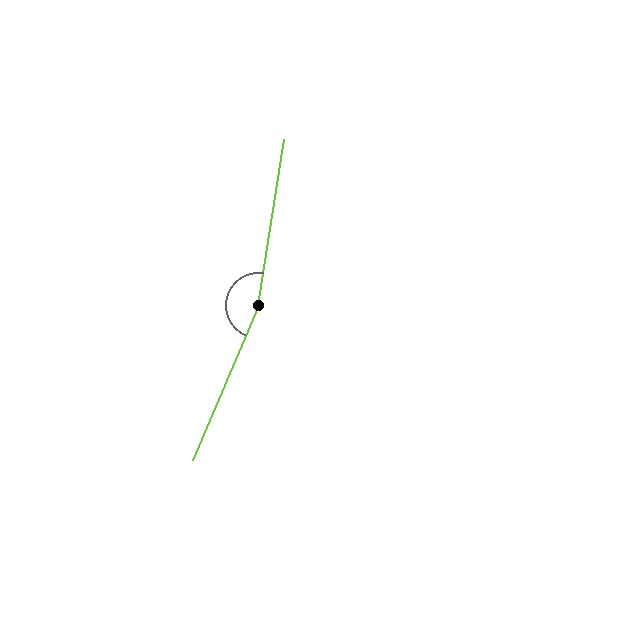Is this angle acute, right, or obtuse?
It is obtuse.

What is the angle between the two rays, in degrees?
Approximately 166 degrees.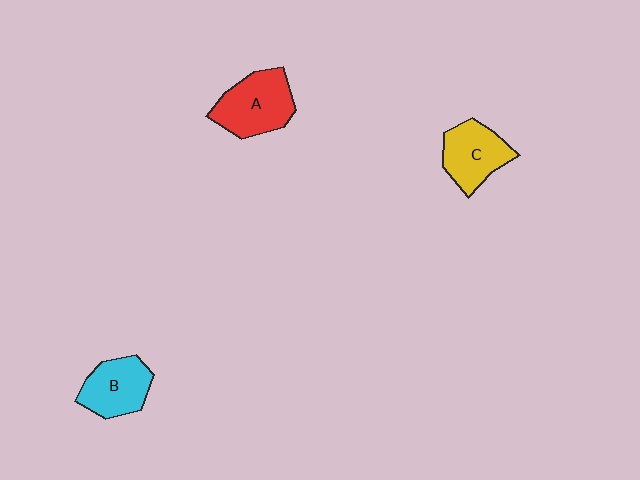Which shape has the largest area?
Shape A (red).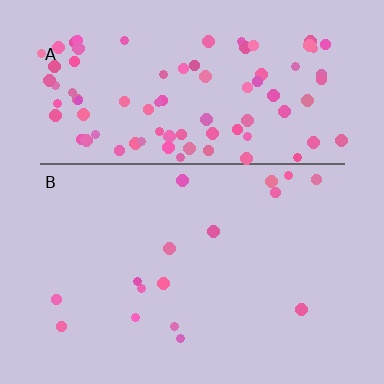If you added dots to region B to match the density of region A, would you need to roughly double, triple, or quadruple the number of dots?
Approximately quadruple.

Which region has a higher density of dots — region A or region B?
A (the top).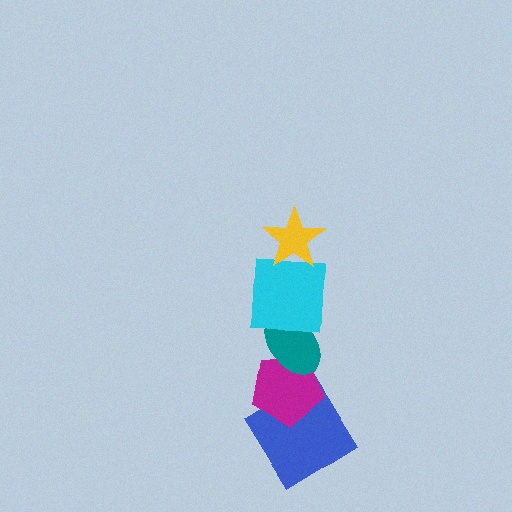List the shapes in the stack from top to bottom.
From top to bottom: the yellow star, the cyan square, the teal ellipse, the magenta pentagon, the blue diamond.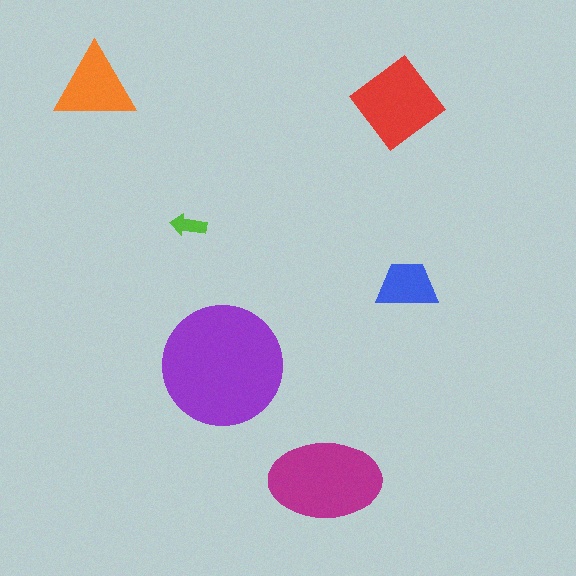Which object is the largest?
The purple circle.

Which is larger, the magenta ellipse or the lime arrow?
The magenta ellipse.